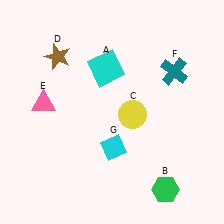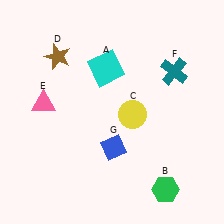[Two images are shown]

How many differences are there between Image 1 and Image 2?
There is 1 difference between the two images.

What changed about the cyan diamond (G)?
In Image 1, G is cyan. In Image 2, it changed to blue.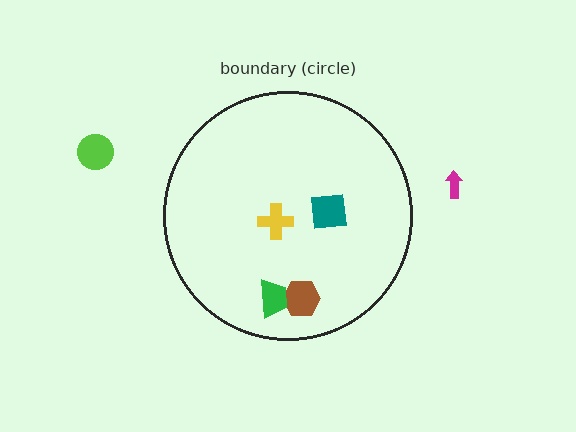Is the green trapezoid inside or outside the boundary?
Inside.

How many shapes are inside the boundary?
4 inside, 2 outside.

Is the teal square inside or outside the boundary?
Inside.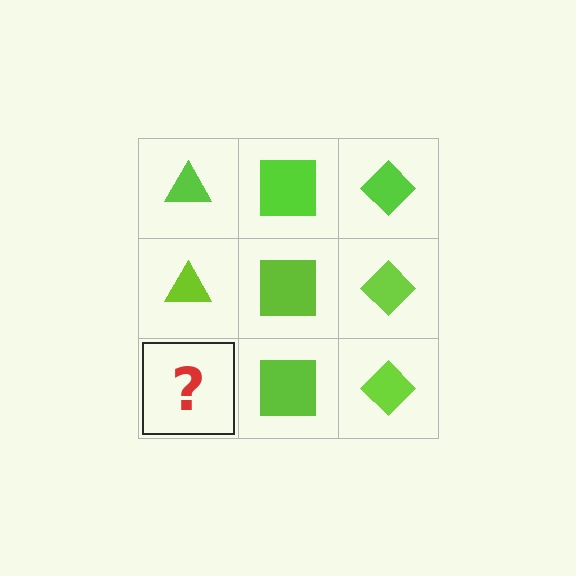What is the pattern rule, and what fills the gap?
The rule is that each column has a consistent shape. The gap should be filled with a lime triangle.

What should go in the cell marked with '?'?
The missing cell should contain a lime triangle.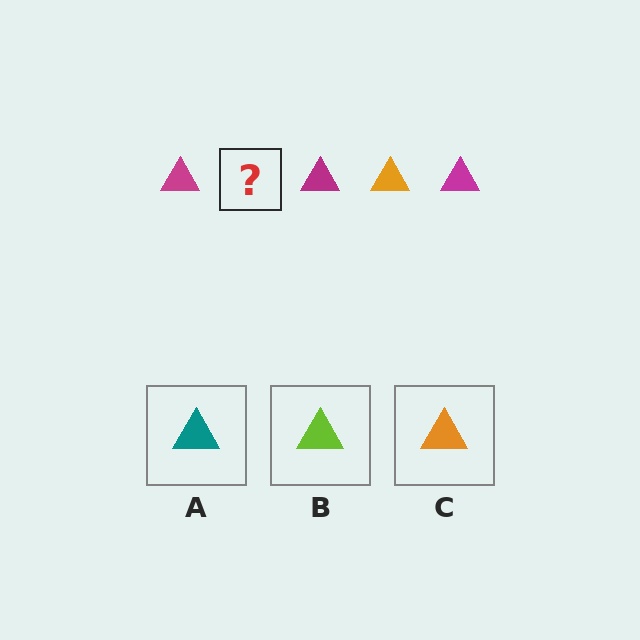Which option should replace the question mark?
Option C.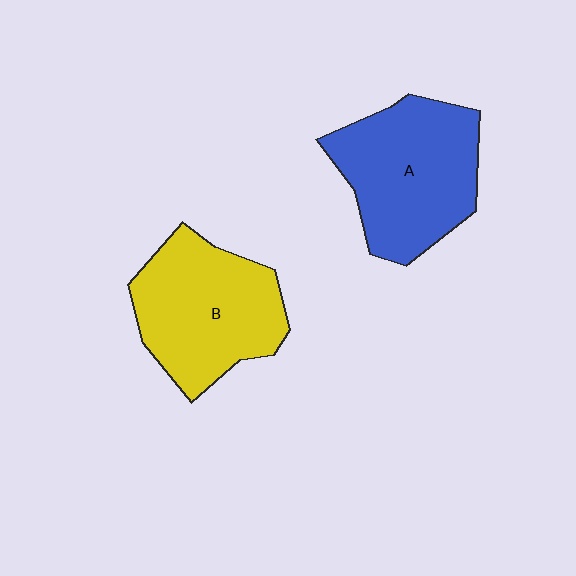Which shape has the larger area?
Shape A (blue).